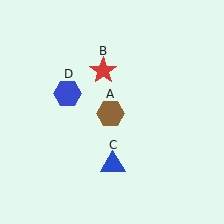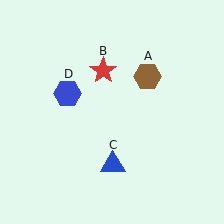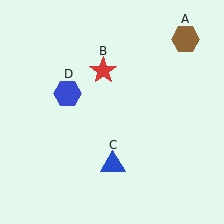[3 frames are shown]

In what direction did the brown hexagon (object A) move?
The brown hexagon (object A) moved up and to the right.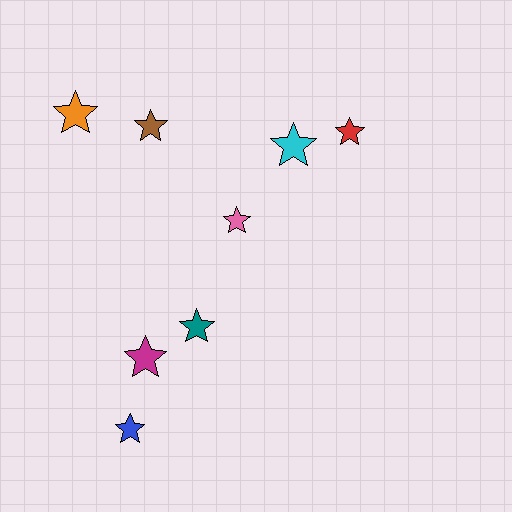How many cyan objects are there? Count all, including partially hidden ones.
There is 1 cyan object.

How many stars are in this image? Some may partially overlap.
There are 8 stars.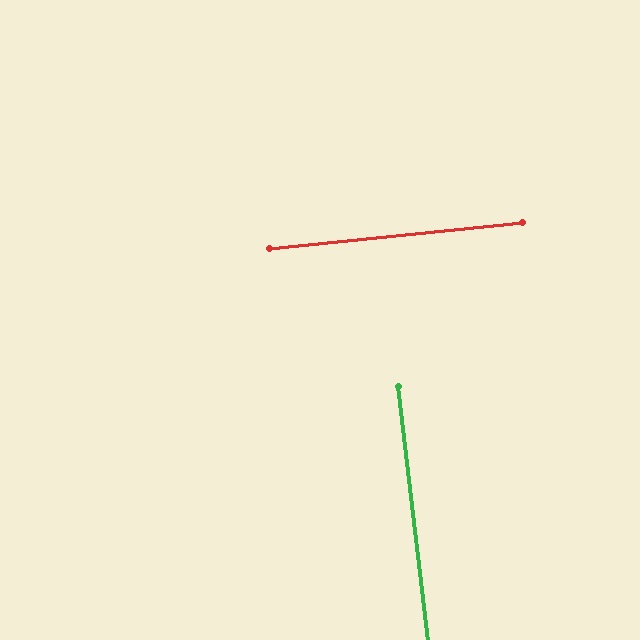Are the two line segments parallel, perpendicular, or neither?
Perpendicular — they meet at approximately 89°.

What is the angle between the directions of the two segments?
Approximately 89 degrees.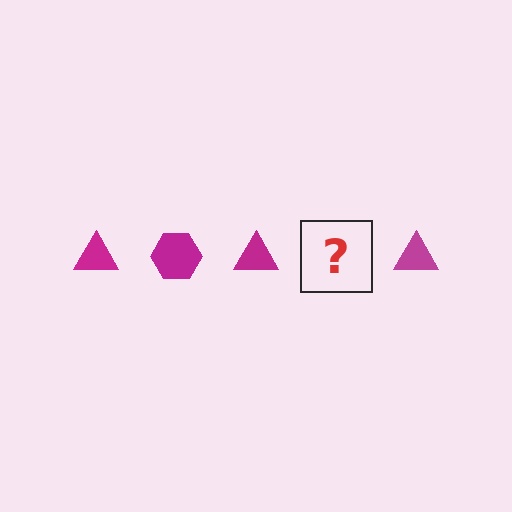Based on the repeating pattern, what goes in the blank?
The blank should be a magenta hexagon.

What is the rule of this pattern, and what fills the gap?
The rule is that the pattern cycles through triangle, hexagon shapes in magenta. The gap should be filled with a magenta hexagon.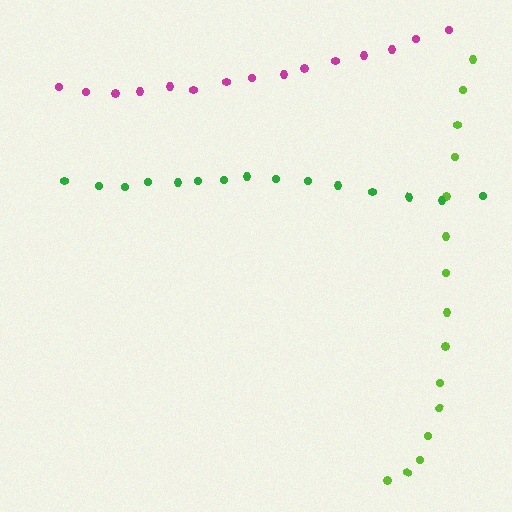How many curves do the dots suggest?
There are 3 distinct paths.